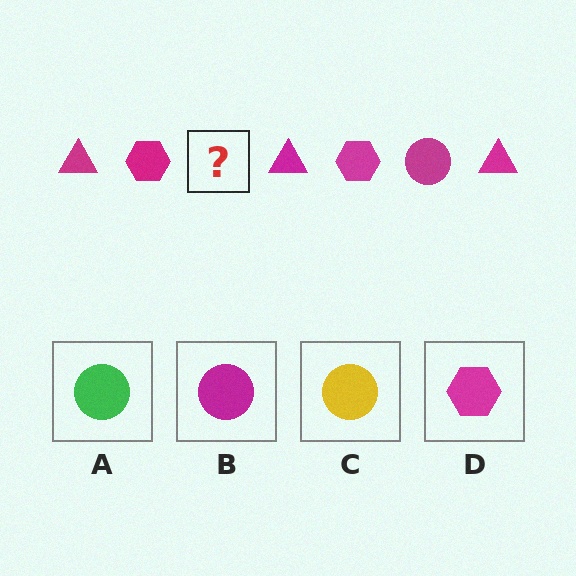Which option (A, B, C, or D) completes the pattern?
B.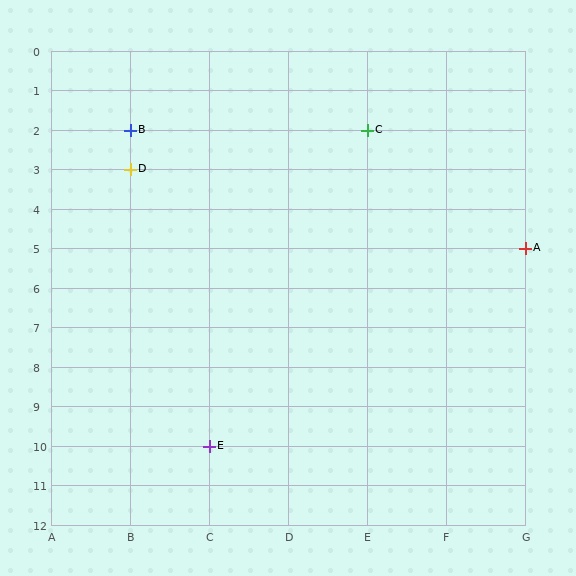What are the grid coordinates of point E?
Point E is at grid coordinates (C, 10).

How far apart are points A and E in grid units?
Points A and E are 4 columns and 5 rows apart (about 6.4 grid units diagonally).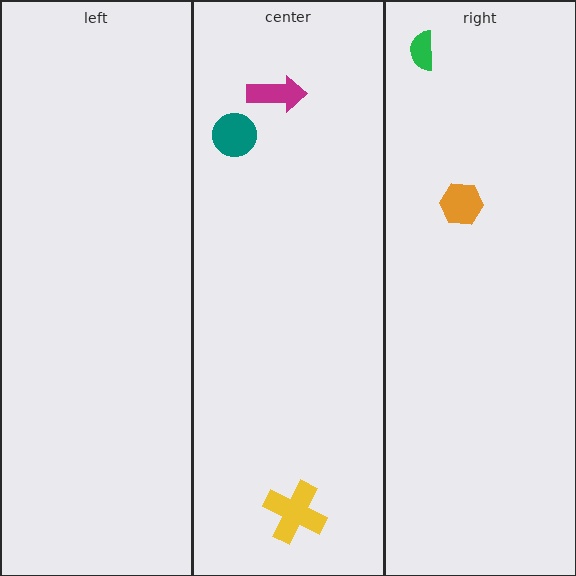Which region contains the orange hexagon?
The right region.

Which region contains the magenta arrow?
The center region.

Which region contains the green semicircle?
The right region.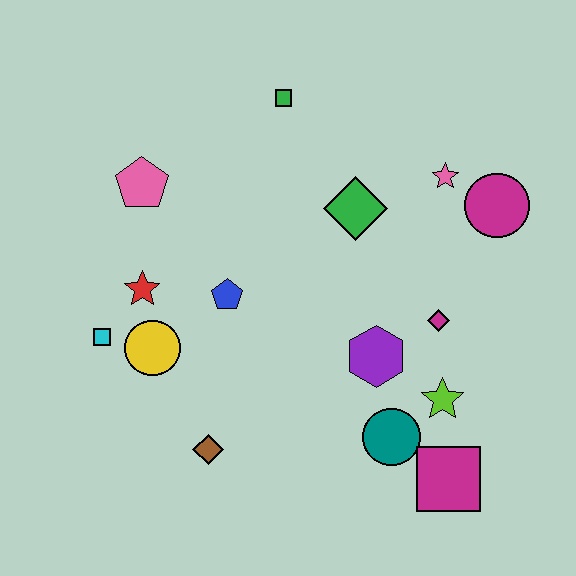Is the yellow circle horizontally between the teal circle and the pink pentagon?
Yes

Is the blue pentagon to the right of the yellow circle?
Yes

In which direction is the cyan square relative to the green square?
The cyan square is below the green square.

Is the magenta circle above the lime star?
Yes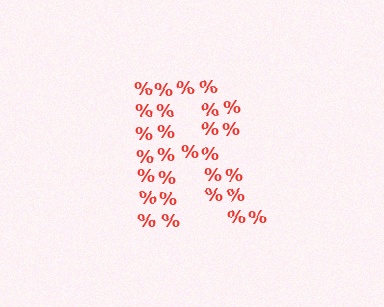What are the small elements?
The small elements are percent signs.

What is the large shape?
The large shape is the letter R.